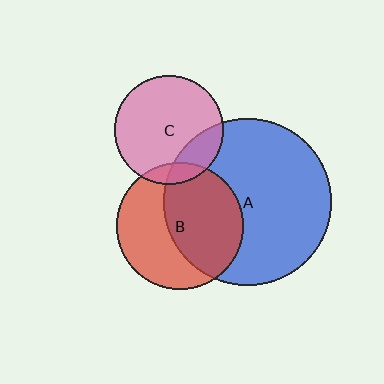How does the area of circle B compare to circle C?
Approximately 1.3 times.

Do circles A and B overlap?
Yes.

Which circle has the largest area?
Circle A (blue).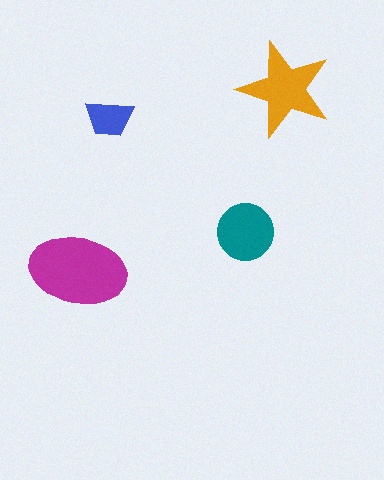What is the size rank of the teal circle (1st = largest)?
3rd.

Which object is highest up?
The orange star is topmost.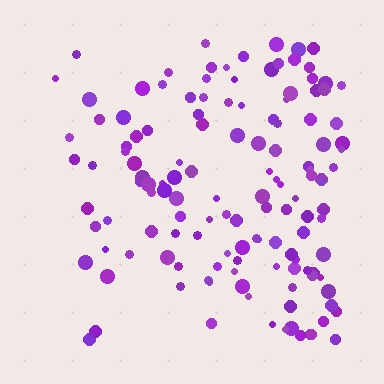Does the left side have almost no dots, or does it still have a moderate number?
Still a moderate number, just noticeably fewer than the right.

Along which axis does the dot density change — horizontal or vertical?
Horizontal.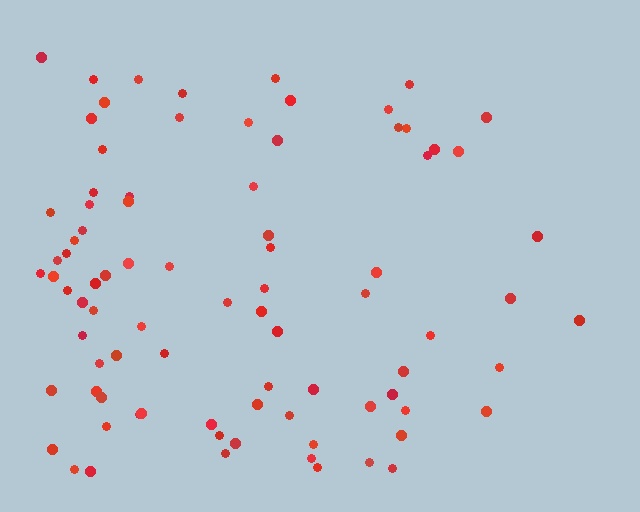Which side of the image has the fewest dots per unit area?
The right.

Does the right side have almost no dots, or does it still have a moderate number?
Still a moderate number, just noticeably fewer than the left.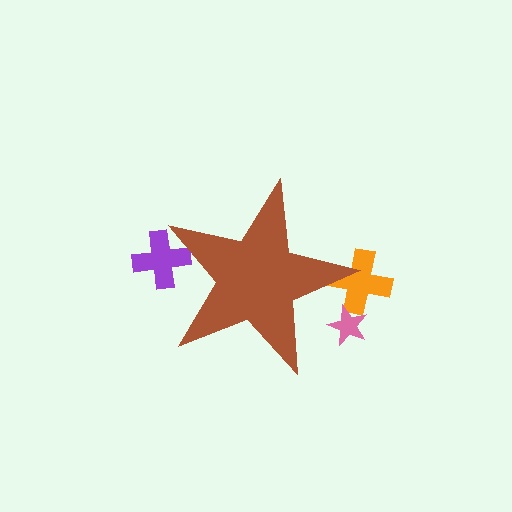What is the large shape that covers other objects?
A brown star.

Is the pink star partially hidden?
Yes, the pink star is partially hidden behind the brown star.